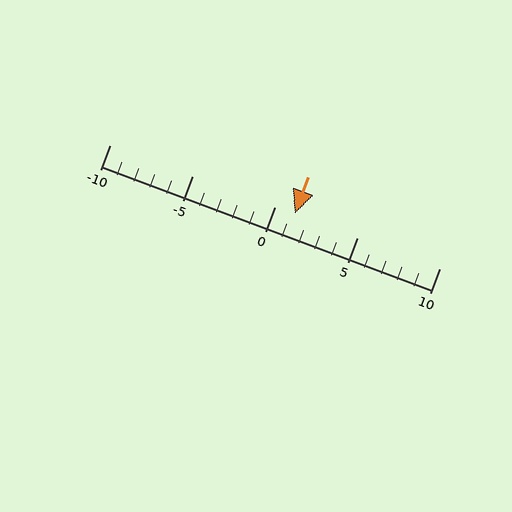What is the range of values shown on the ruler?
The ruler shows values from -10 to 10.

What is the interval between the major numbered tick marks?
The major tick marks are spaced 5 units apart.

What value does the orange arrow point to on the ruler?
The orange arrow points to approximately 1.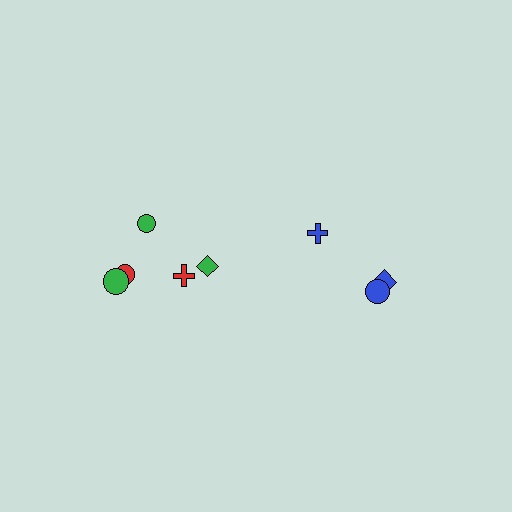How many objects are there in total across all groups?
There are 8 objects.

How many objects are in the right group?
There are 3 objects.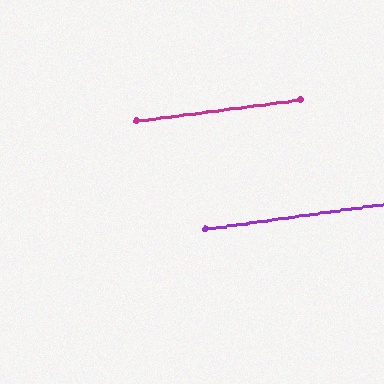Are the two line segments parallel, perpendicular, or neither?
Parallel — their directions differ by only 0.4°.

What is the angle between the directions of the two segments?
Approximately 0 degrees.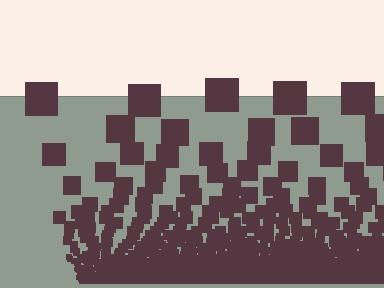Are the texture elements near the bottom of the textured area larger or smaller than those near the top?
Smaller. The gradient is inverted — elements near the bottom are smaller and denser.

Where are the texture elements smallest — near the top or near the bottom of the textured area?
Near the bottom.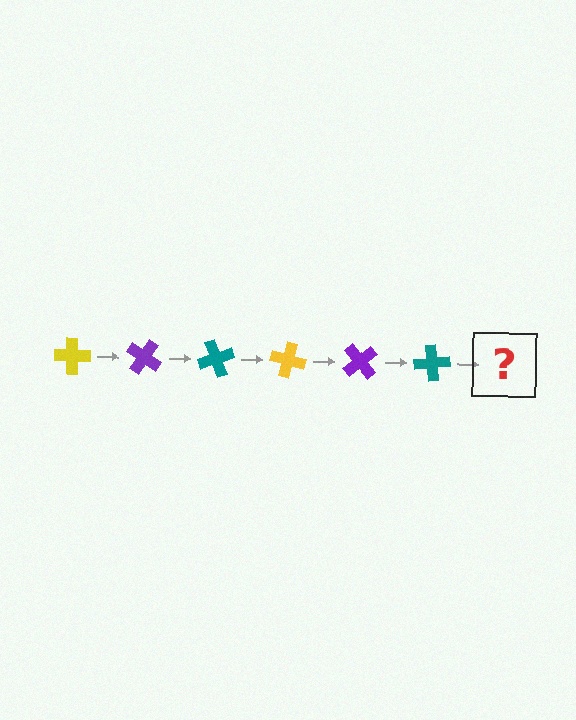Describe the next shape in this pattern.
It should be a yellow cross, rotated 210 degrees from the start.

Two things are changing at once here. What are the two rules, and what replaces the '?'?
The two rules are that it rotates 35 degrees each step and the color cycles through yellow, purple, and teal. The '?' should be a yellow cross, rotated 210 degrees from the start.